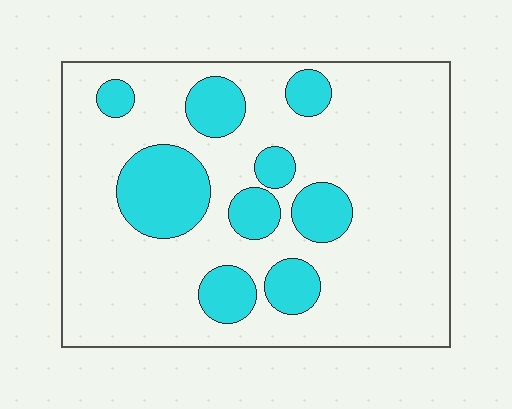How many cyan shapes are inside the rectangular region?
9.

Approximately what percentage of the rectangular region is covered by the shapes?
Approximately 20%.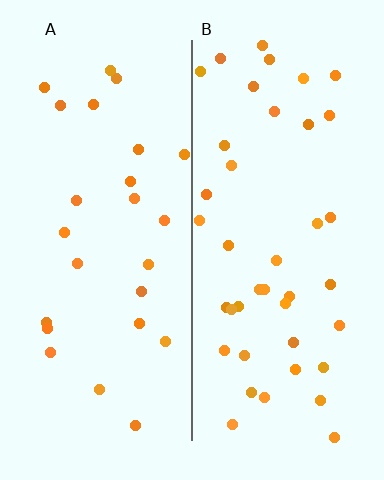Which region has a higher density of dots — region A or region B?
B (the right).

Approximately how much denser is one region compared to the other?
Approximately 1.7× — region B over region A.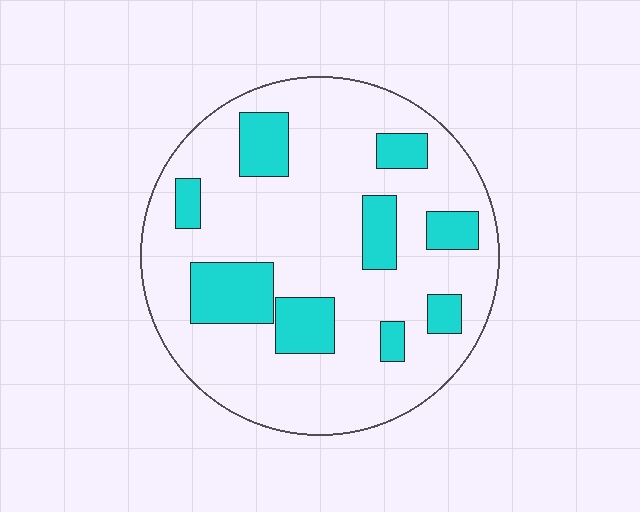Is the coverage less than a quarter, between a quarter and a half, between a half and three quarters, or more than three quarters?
Less than a quarter.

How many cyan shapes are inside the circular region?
9.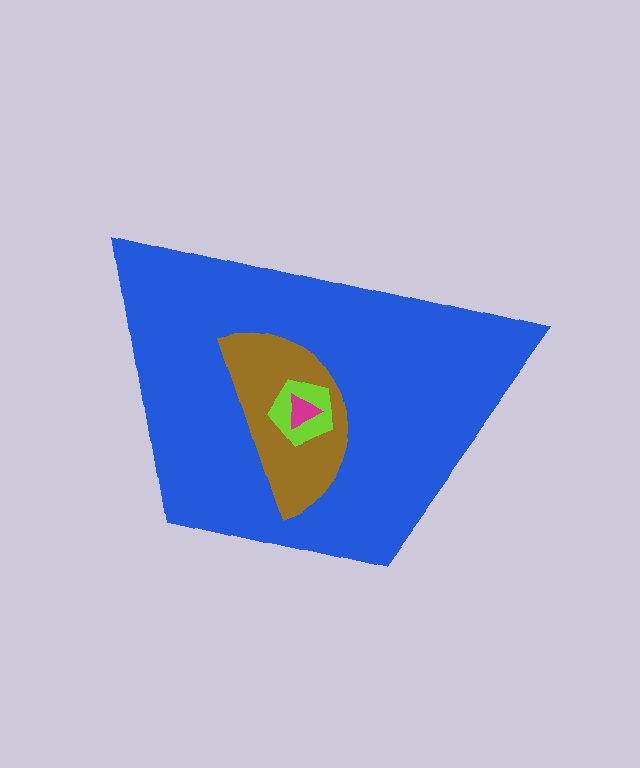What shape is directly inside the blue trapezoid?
The brown semicircle.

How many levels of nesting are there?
4.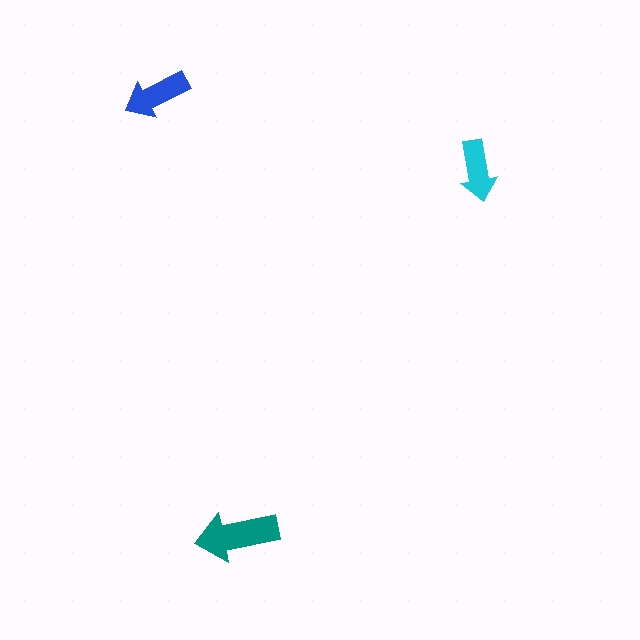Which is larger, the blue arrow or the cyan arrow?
The blue one.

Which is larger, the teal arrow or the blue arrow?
The teal one.